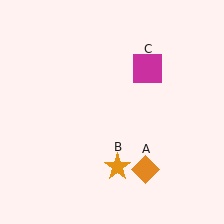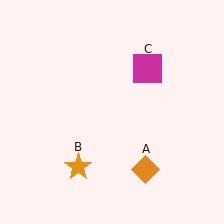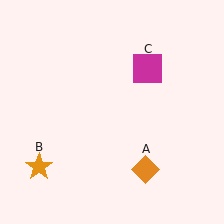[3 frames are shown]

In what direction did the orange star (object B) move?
The orange star (object B) moved left.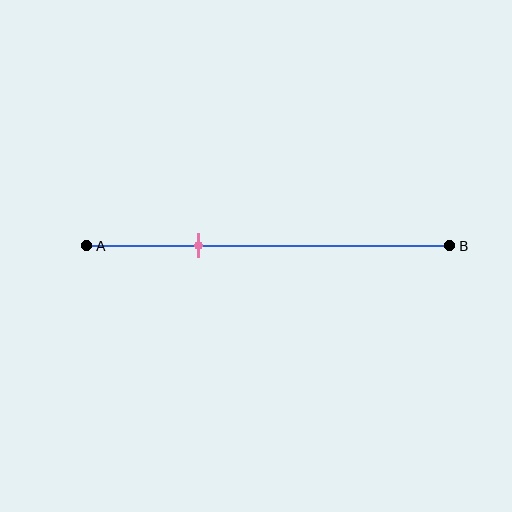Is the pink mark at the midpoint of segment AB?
No, the mark is at about 30% from A, not at the 50% midpoint.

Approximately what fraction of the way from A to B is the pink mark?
The pink mark is approximately 30% of the way from A to B.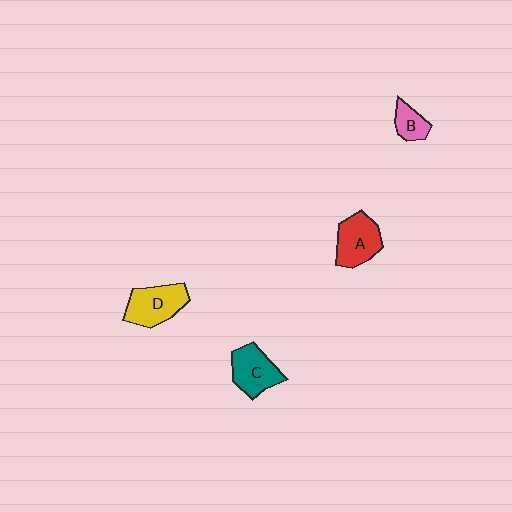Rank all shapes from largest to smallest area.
From largest to smallest: D (yellow), A (red), C (teal), B (pink).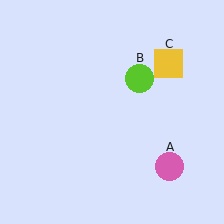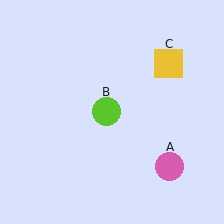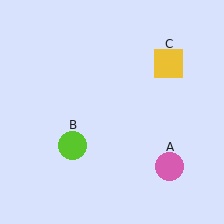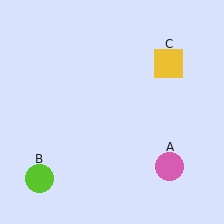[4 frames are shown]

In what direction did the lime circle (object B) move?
The lime circle (object B) moved down and to the left.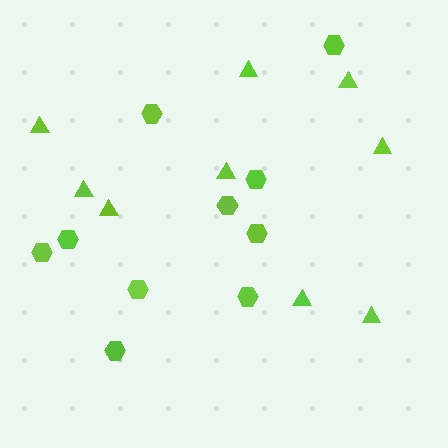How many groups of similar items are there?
There are 2 groups: one group of hexagons (10) and one group of triangles (9).